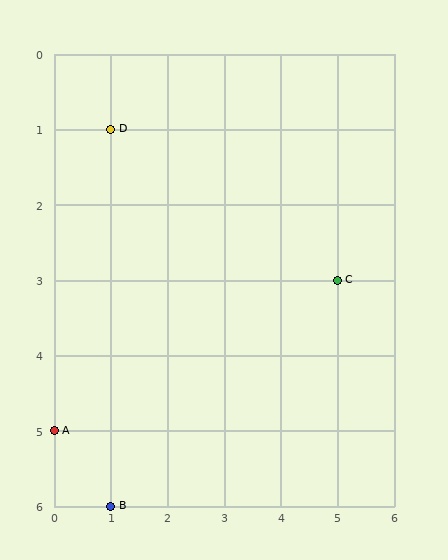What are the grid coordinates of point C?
Point C is at grid coordinates (5, 3).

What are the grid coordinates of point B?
Point B is at grid coordinates (1, 6).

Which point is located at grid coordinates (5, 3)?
Point C is at (5, 3).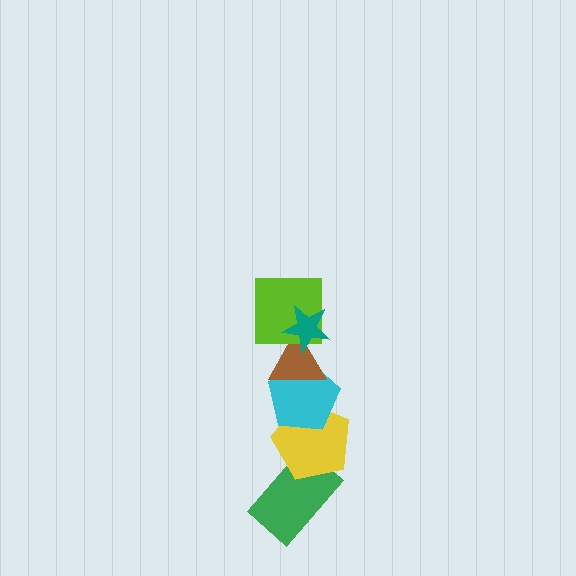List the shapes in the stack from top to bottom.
From top to bottom: the teal star, the lime square, the brown triangle, the cyan pentagon, the yellow pentagon, the green rectangle.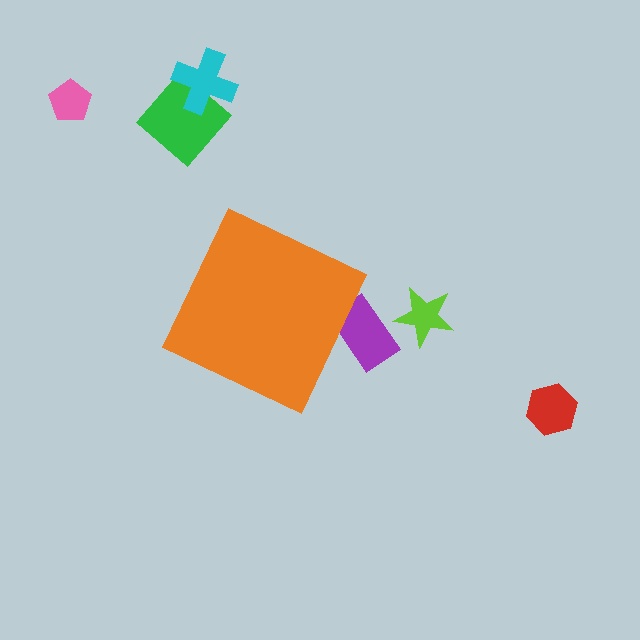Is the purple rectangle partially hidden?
Yes, the purple rectangle is partially hidden behind the orange diamond.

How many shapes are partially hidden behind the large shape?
1 shape is partially hidden.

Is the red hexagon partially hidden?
No, the red hexagon is fully visible.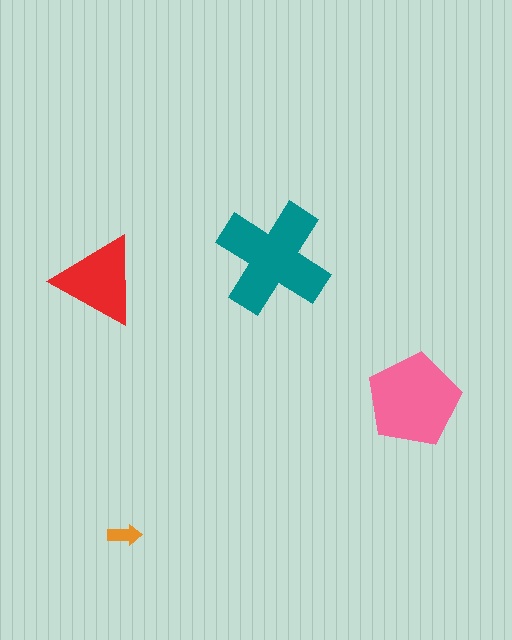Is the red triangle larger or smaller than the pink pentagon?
Smaller.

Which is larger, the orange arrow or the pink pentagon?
The pink pentagon.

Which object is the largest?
The teal cross.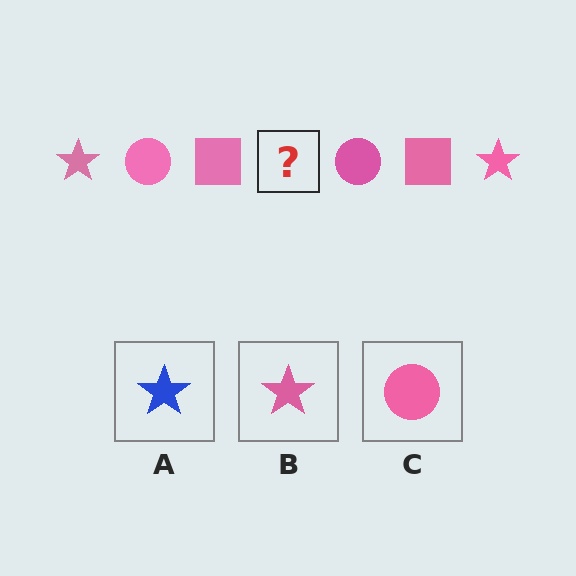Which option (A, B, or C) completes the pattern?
B.